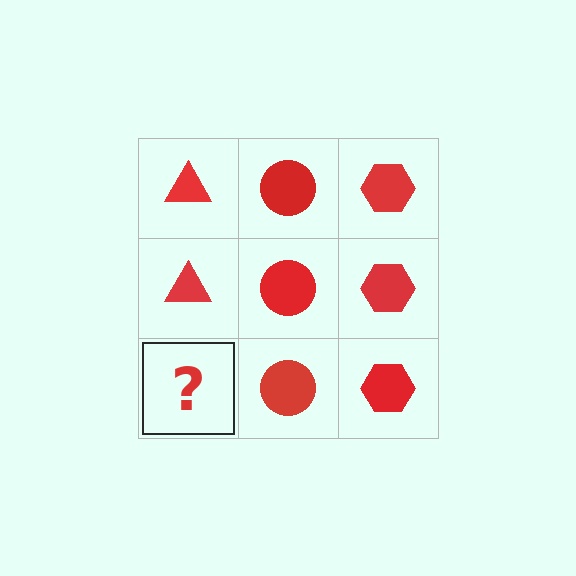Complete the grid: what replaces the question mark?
The question mark should be replaced with a red triangle.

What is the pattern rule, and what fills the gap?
The rule is that each column has a consistent shape. The gap should be filled with a red triangle.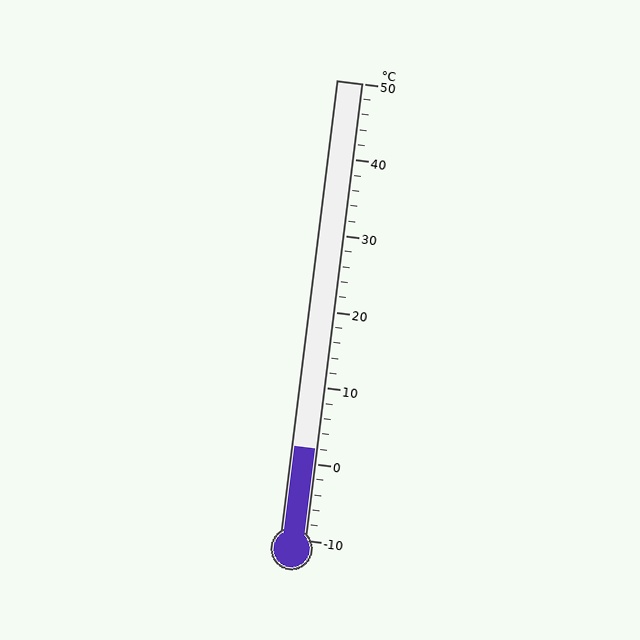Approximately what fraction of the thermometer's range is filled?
The thermometer is filled to approximately 20% of its range.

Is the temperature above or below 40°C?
The temperature is below 40°C.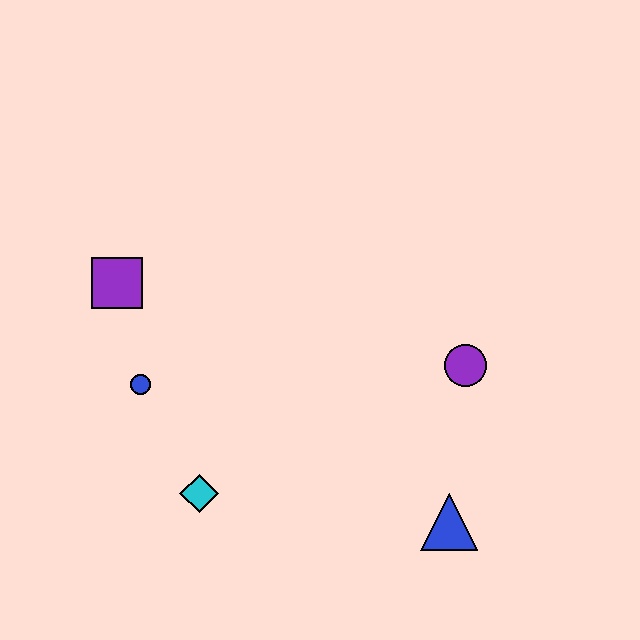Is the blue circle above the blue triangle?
Yes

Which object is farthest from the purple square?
The blue triangle is farthest from the purple square.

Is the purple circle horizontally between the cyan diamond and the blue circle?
No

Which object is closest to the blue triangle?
The purple circle is closest to the blue triangle.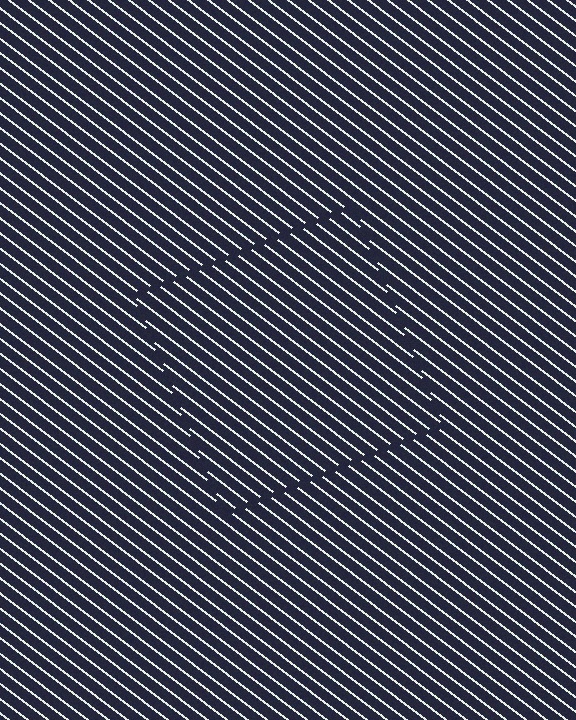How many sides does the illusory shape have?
4 sides — the line-ends trace a square.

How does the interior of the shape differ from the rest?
The interior of the shape contains the same grating, shifted by half a period — the contour is defined by the phase discontinuity where line-ends from the inner and outer gratings abut.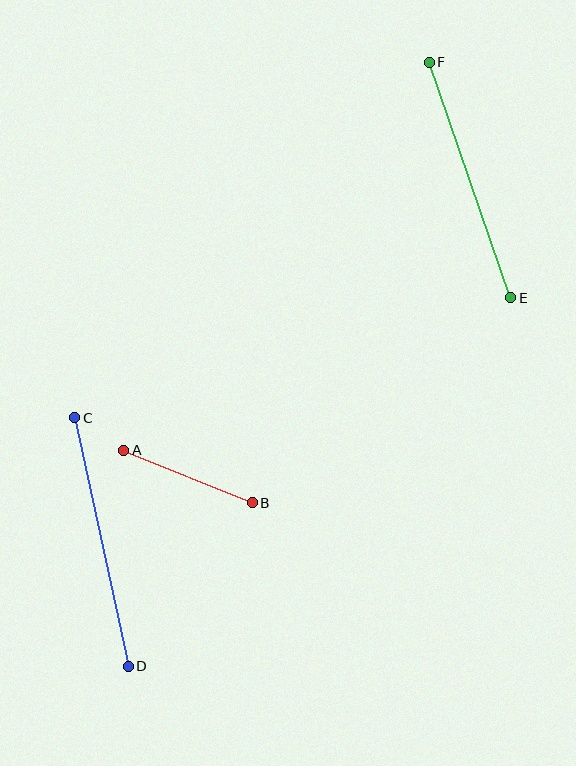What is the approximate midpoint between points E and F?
The midpoint is at approximately (470, 180) pixels.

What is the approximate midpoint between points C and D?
The midpoint is at approximately (101, 542) pixels.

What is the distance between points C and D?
The distance is approximately 254 pixels.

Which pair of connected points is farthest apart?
Points C and D are farthest apart.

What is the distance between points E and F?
The distance is approximately 249 pixels.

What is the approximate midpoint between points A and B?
The midpoint is at approximately (188, 477) pixels.